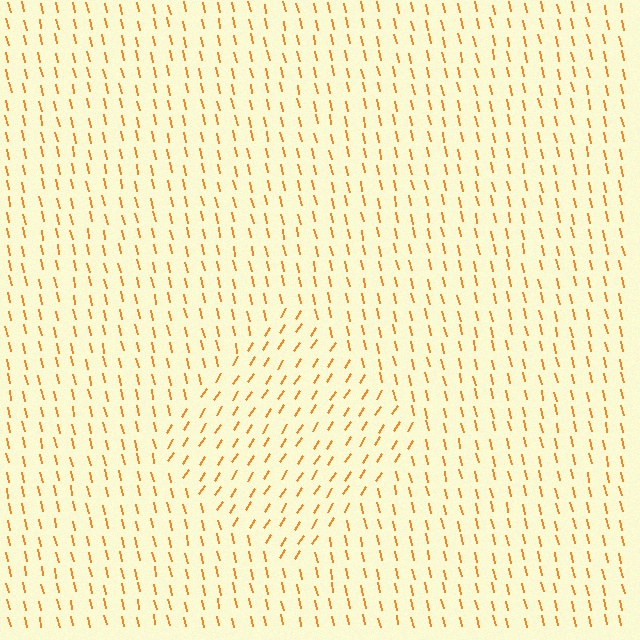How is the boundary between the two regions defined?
The boundary is defined purely by a change in line orientation (approximately 45 degrees difference). All lines are the same color and thickness.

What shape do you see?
I see a diamond.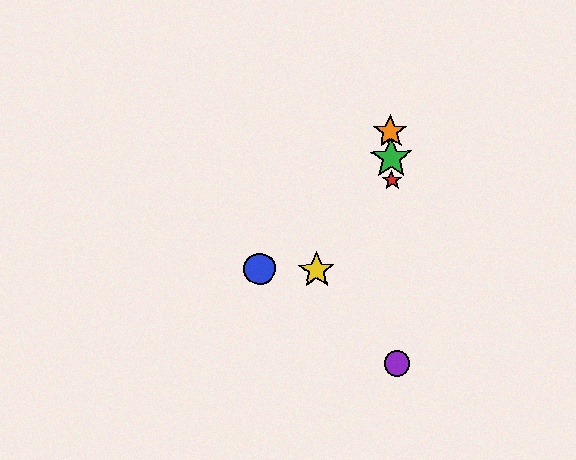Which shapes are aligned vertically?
The red star, the green star, the purple circle, the orange star are aligned vertically.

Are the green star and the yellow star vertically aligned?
No, the green star is at x≈391 and the yellow star is at x≈316.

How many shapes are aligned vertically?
4 shapes (the red star, the green star, the purple circle, the orange star) are aligned vertically.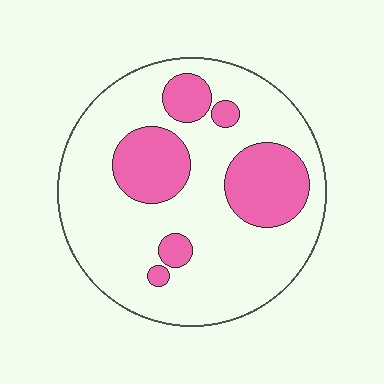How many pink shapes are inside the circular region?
6.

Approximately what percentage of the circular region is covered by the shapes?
Approximately 25%.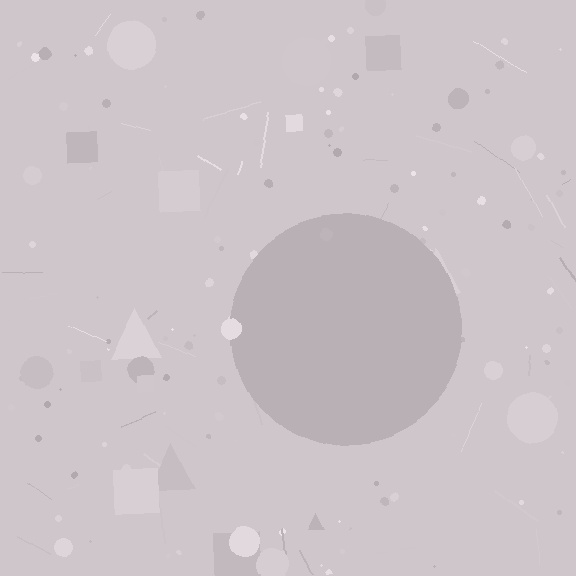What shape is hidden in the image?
A circle is hidden in the image.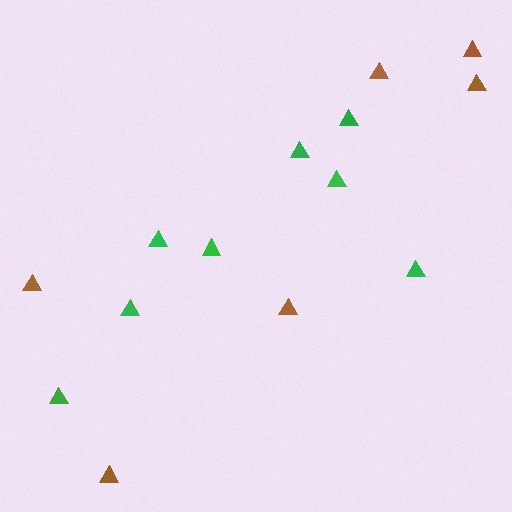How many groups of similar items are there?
There are 2 groups: one group of green triangles (8) and one group of brown triangles (6).